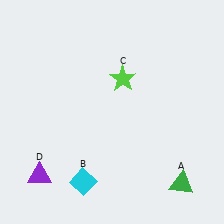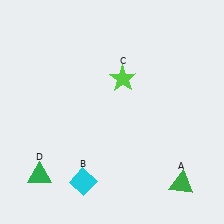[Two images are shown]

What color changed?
The triangle (D) changed from purple in Image 1 to green in Image 2.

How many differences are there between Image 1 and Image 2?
There is 1 difference between the two images.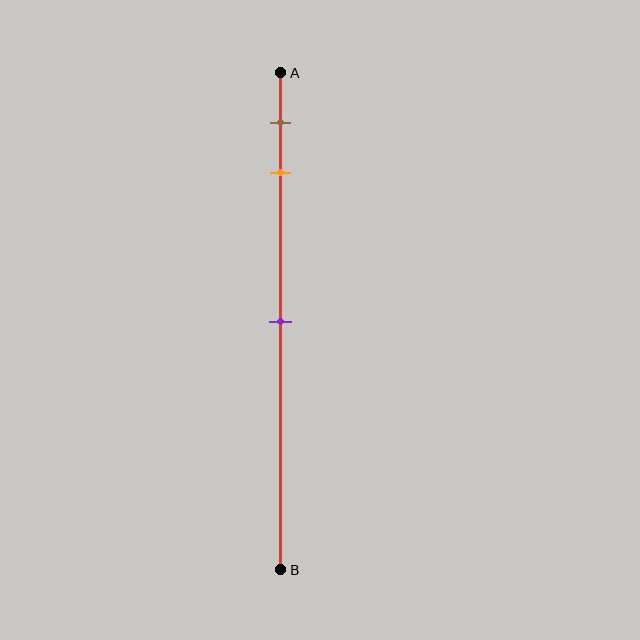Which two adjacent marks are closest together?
The brown and orange marks are the closest adjacent pair.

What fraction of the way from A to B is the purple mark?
The purple mark is approximately 50% (0.5) of the way from A to B.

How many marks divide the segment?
There are 3 marks dividing the segment.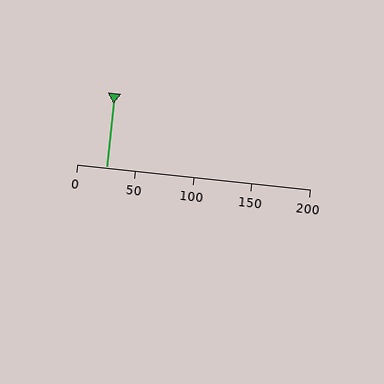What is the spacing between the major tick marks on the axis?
The major ticks are spaced 50 apart.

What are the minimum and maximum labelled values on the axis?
The axis runs from 0 to 200.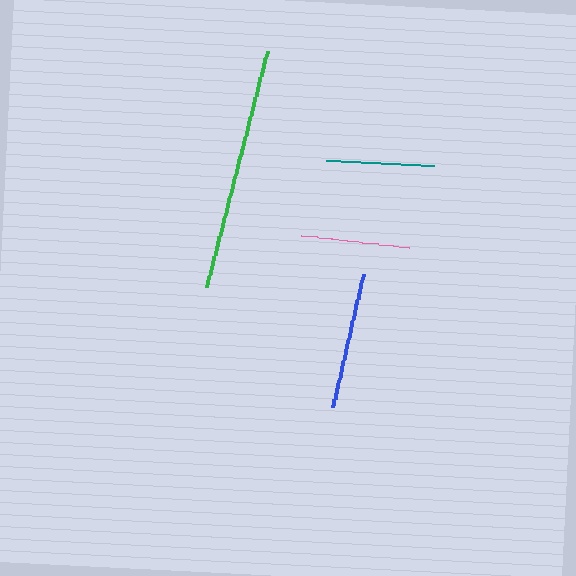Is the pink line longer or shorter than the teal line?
The pink line is longer than the teal line.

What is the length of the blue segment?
The blue segment is approximately 137 pixels long.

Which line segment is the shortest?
The teal line is the shortest at approximately 108 pixels.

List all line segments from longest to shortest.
From longest to shortest: green, blue, pink, teal.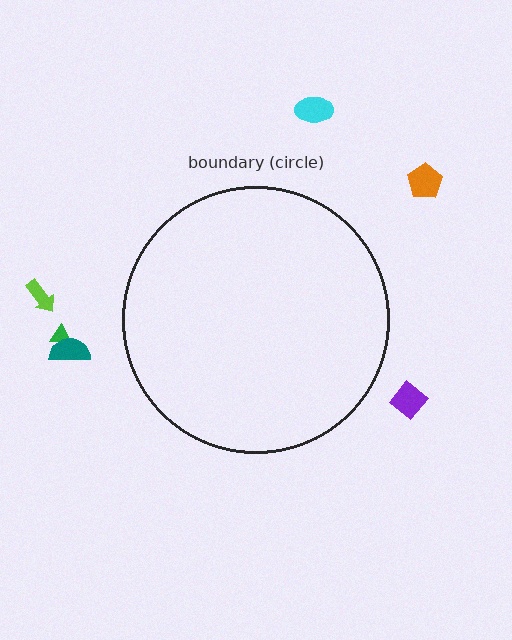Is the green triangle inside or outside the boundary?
Outside.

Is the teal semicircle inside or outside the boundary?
Outside.